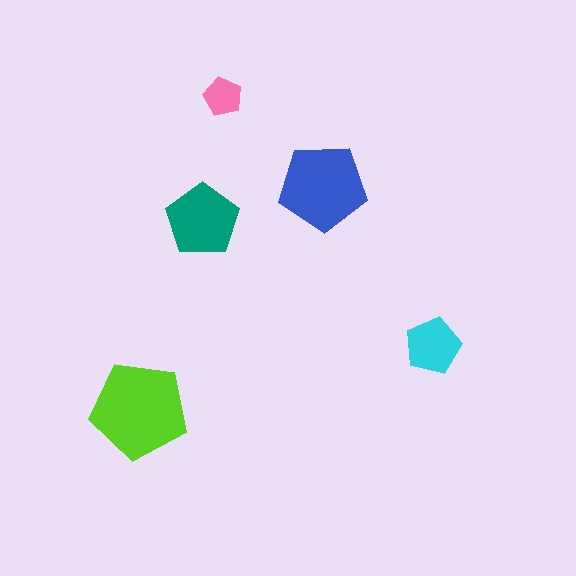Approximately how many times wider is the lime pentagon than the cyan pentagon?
About 1.5 times wider.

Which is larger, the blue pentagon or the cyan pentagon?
The blue one.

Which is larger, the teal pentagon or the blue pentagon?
The blue one.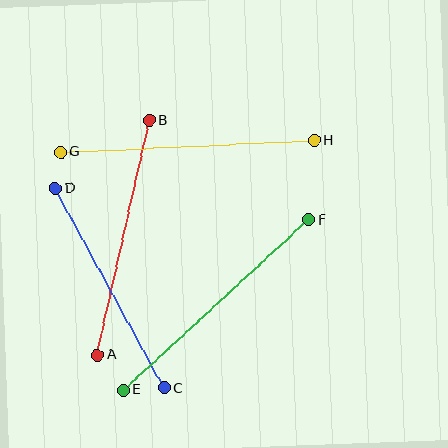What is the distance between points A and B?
The distance is approximately 240 pixels.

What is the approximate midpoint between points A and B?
The midpoint is at approximately (123, 238) pixels.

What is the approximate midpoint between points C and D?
The midpoint is at approximately (110, 288) pixels.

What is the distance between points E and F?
The distance is approximately 252 pixels.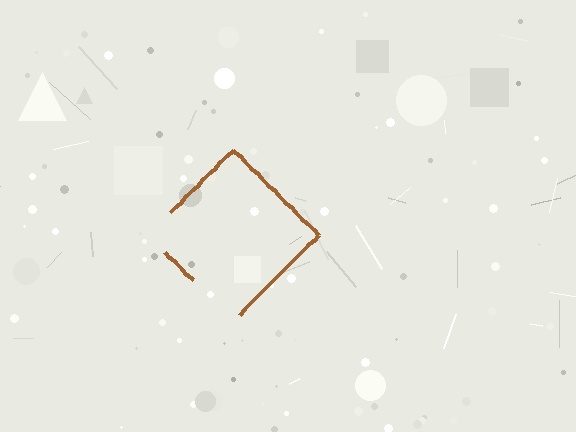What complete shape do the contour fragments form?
The contour fragments form a diamond.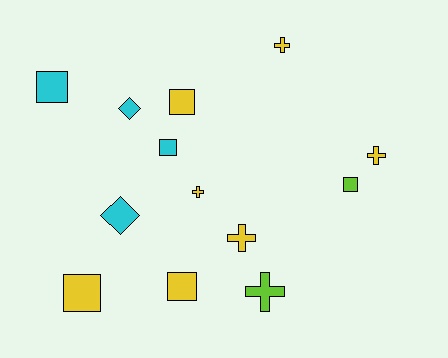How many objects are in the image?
There are 13 objects.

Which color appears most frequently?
Yellow, with 7 objects.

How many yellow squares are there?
There are 3 yellow squares.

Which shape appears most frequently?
Square, with 6 objects.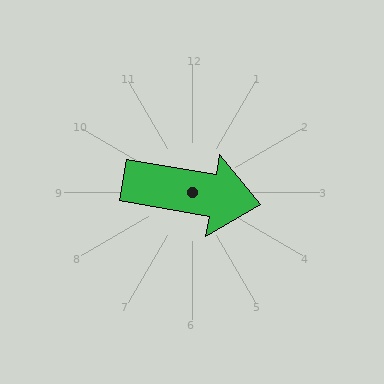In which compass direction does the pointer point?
East.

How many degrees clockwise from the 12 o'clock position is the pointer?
Approximately 100 degrees.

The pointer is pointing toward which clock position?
Roughly 3 o'clock.